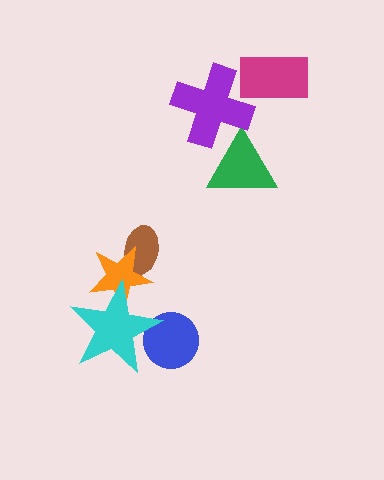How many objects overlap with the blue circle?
1 object overlaps with the blue circle.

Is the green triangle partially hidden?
Yes, it is partially covered by another shape.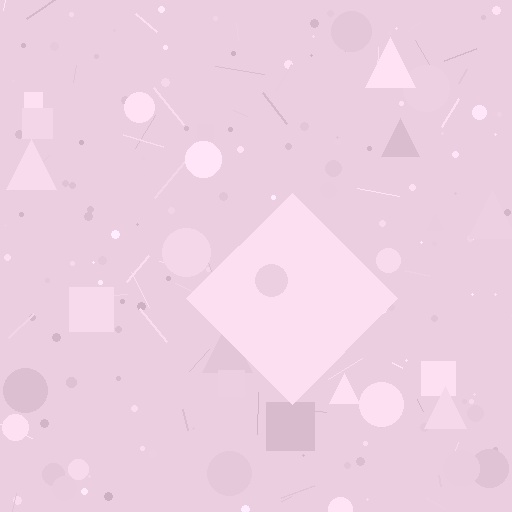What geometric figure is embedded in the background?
A diamond is embedded in the background.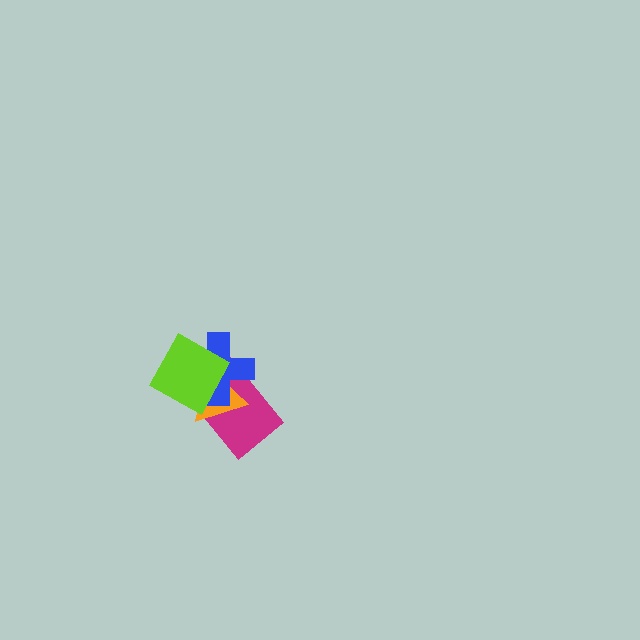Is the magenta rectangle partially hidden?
Yes, it is partially covered by another shape.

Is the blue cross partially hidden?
Yes, it is partially covered by another shape.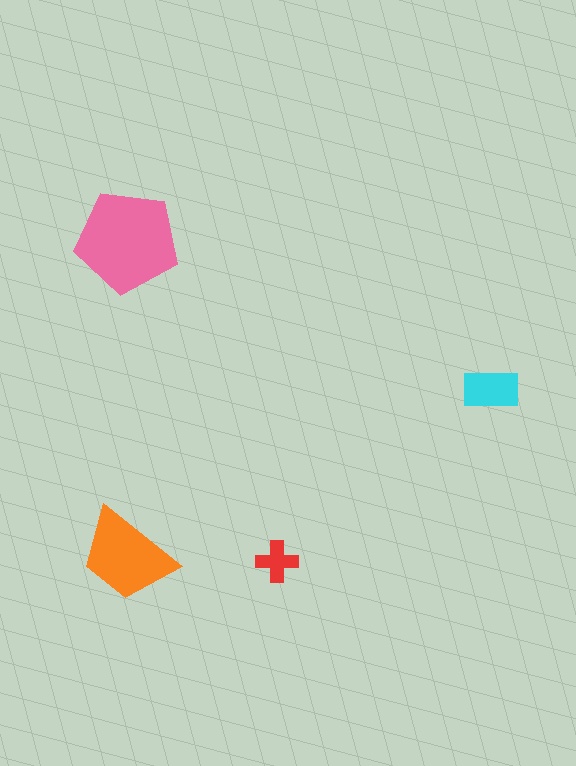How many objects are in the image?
There are 4 objects in the image.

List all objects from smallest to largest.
The red cross, the cyan rectangle, the orange trapezoid, the pink pentagon.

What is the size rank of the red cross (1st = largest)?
4th.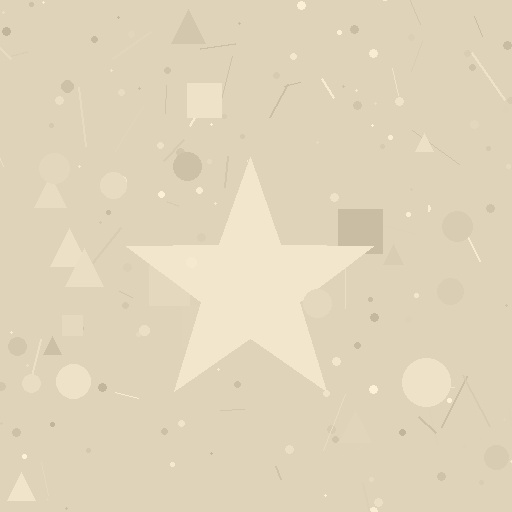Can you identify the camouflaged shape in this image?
The camouflaged shape is a star.